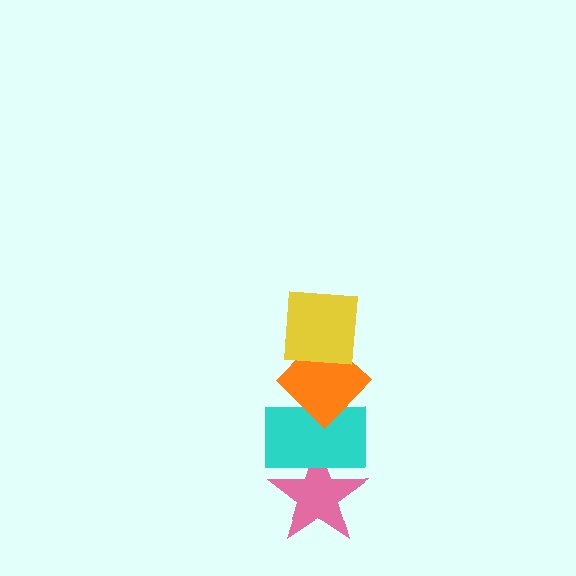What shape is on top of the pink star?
The cyan rectangle is on top of the pink star.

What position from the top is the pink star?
The pink star is 4th from the top.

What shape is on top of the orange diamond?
The yellow square is on top of the orange diamond.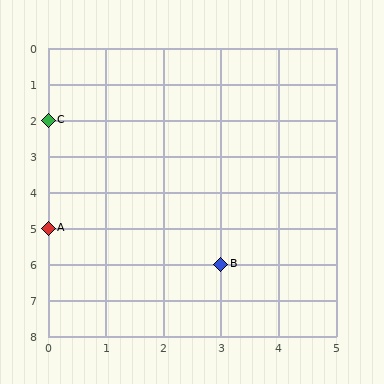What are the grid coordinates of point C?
Point C is at grid coordinates (0, 2).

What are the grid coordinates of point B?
Point B is at grid coordinates (3, 6).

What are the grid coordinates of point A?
Point A is at grid coordinates (0, 5).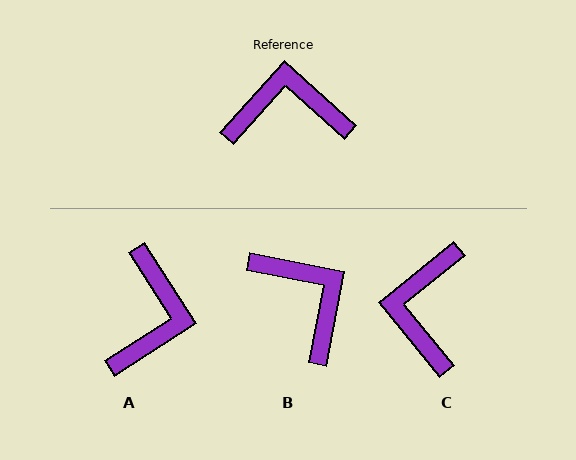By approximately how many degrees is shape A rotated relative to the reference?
Approximately 105 degrees clockwise.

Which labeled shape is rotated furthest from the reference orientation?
A, about 105 degrees away.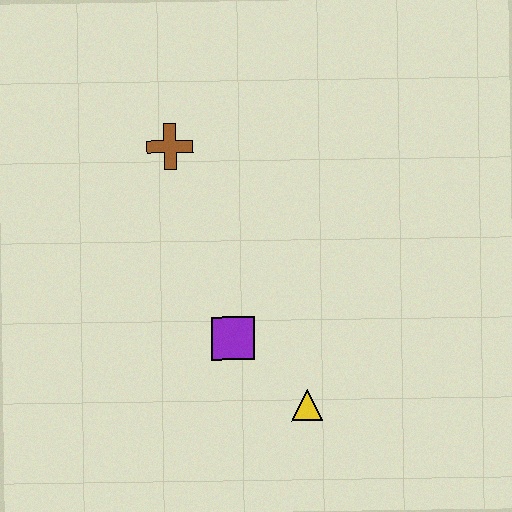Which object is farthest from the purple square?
The brown cross is farthest from the purple square.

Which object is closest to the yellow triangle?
The purple square is closest to the yellow triangle.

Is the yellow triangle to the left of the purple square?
No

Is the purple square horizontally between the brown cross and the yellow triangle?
Yes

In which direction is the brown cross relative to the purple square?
The brown cross is above the purple square.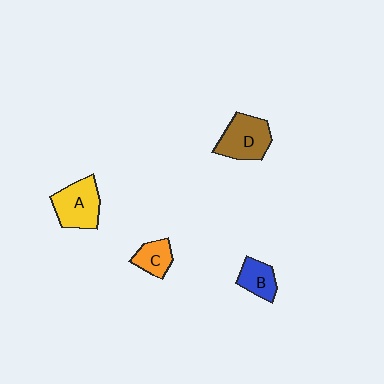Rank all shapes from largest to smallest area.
From largest to smallest: D (brown), A (yellow), B (blue), C (orange).